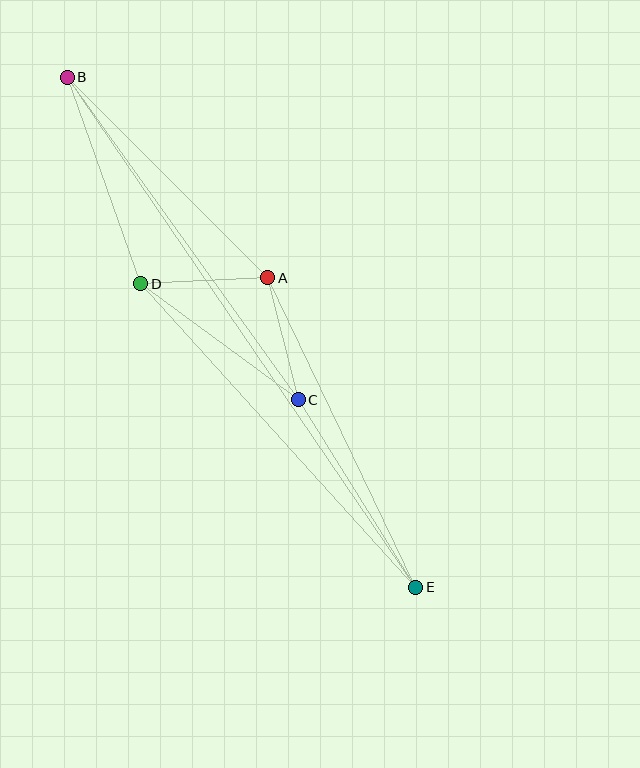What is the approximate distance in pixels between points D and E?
The distance between D and E is approximately 409 pixels.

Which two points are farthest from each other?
Points B and E are farthest from each other.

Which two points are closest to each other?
Points A and C are closest to each other.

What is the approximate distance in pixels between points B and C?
The distance between B and C is approximately 397 pixels.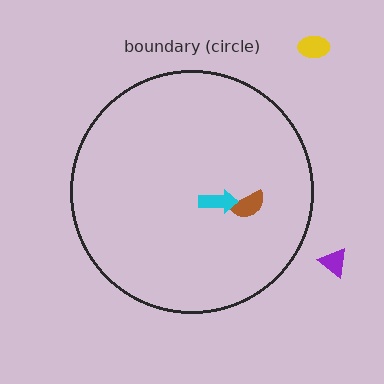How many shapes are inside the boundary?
2 inside, 2 outside.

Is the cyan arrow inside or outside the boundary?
Inside.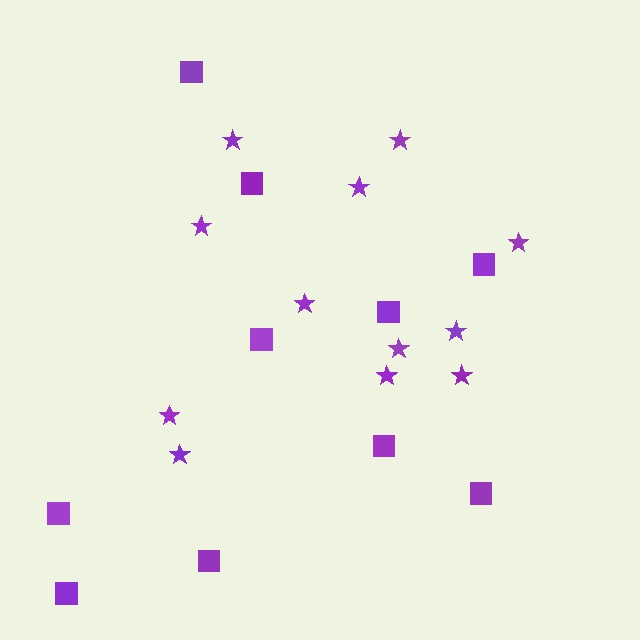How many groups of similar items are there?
There are 2 groups: one group of squares (10) and one group of stars (12).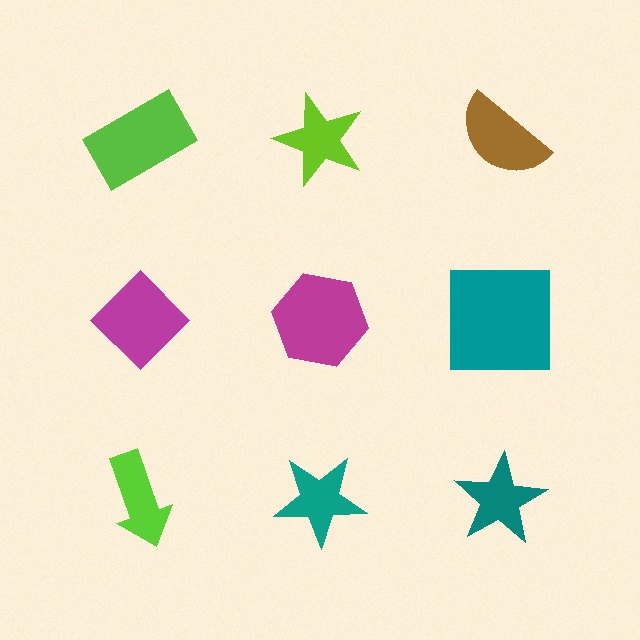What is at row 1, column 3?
A brown semicircle.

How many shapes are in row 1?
3 shapes.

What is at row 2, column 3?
A teal square.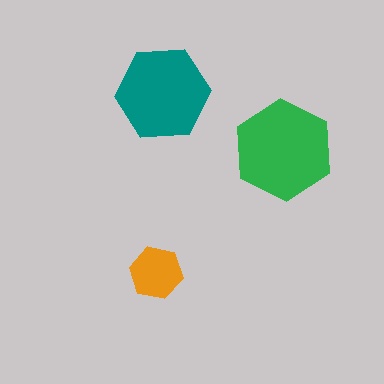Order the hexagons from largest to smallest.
the green one, the teal one, the orange one.